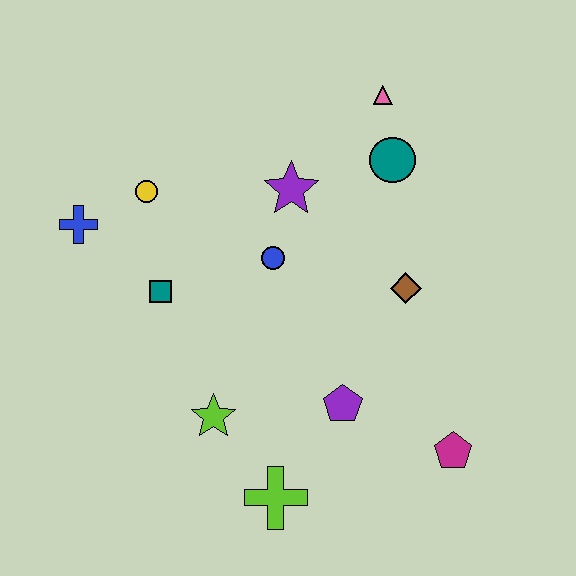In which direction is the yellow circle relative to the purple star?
The yellow circle is to the left of the purple star.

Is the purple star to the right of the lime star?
Yes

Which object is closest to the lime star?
The lime cross is closest to the lime star.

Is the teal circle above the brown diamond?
Yes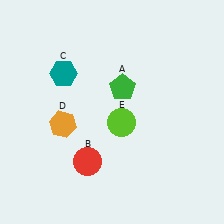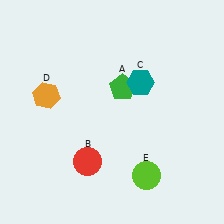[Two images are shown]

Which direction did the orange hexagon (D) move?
The orange hexagon (D) moved up.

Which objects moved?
The objects that moved are: the teal hexagon (C), the orange hexagon (D), the lime circle (E).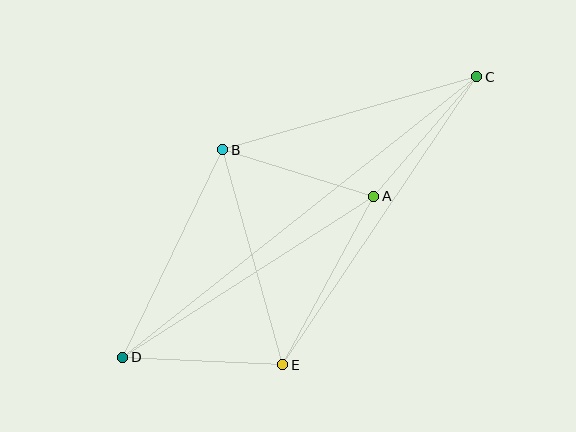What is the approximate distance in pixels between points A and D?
The distance between A and D is approximately 298 pixels.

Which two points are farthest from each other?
Points C and D are farthest from each other.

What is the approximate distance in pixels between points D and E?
The distance between D and E is approximately 160 pixels.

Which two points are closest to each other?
Points A and C are closest to each other.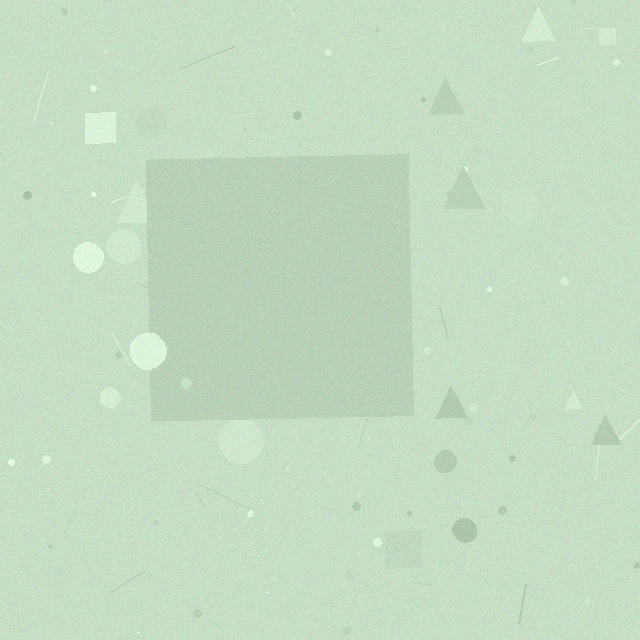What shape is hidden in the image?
A square is hidden in the image.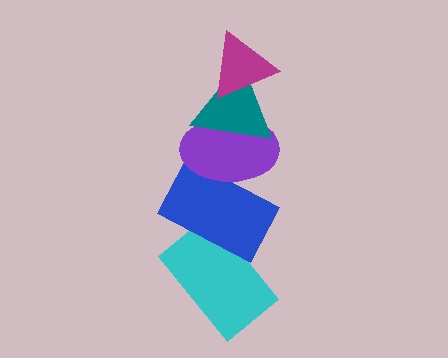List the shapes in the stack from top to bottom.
From top to bottom: the magenta triangle, the teal triangle, the purple ellipse, the blue rectangle, the cyan rectangle.